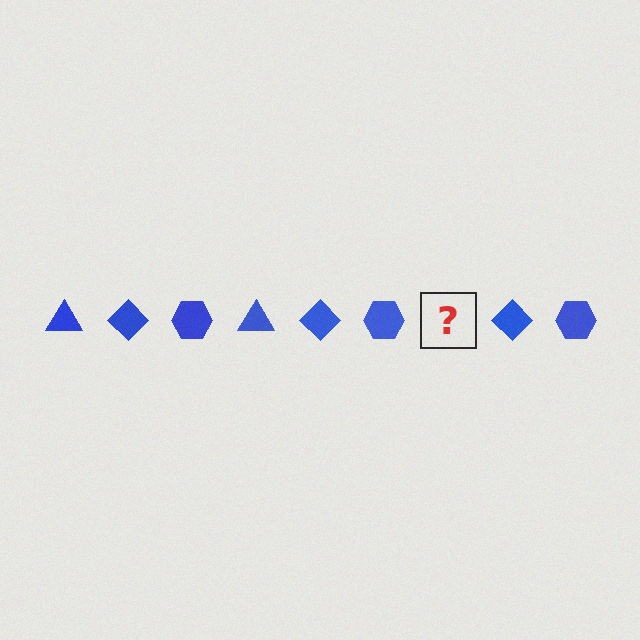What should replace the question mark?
The question mark should be replaced with a blue triangle.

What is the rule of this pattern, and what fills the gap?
The rule is that the pattern cycles through triangle, diamond, hexagon shapes in blue. The gap should be filled with a blue triangle.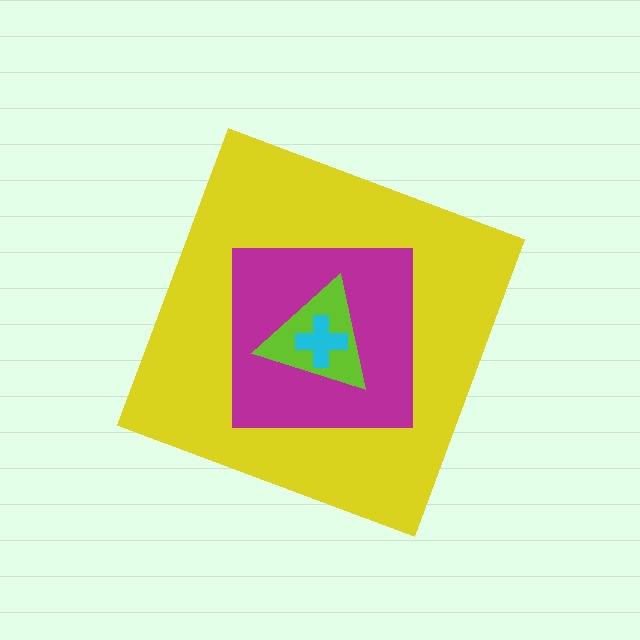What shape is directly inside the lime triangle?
The cyan cross.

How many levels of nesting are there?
4.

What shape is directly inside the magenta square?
The lime triangle.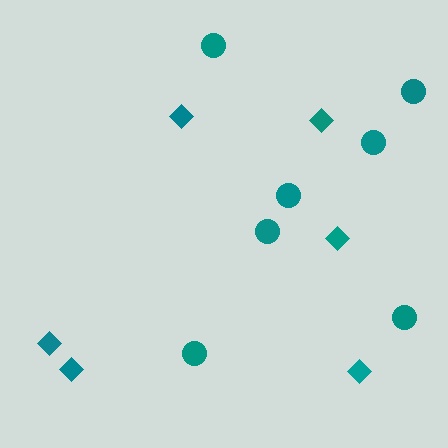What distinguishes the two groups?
There are 2 groups: one group of diamonds (6) and one group of circles (7).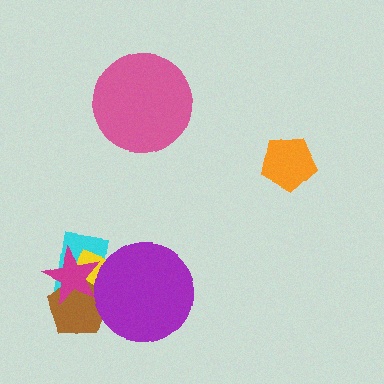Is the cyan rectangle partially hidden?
Yes, it is partially covered by another shape.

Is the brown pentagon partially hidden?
Yes, it is partially covered by another shape.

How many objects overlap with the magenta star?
3 objects overlap with the magenta star.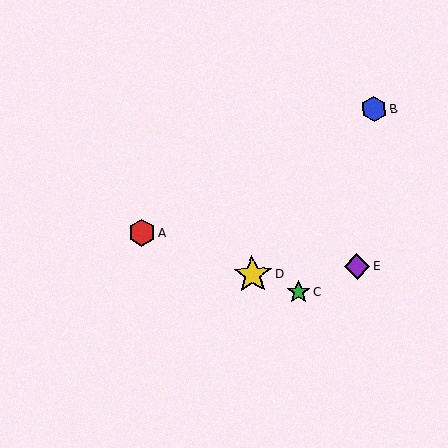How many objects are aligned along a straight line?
3 objects (A, C, D) are aligned along a straight line.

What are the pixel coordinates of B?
Object B is at (374, 109).